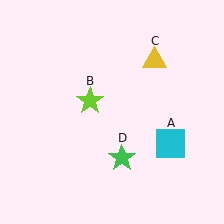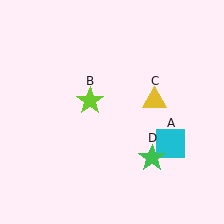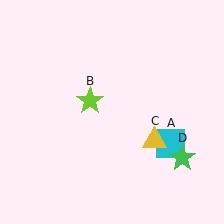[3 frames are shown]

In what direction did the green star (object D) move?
The green star (object D) moved right.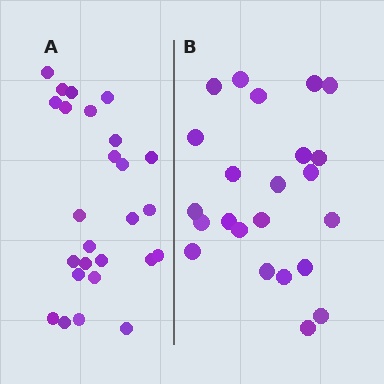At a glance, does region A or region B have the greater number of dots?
Region A (the left region) has more dots.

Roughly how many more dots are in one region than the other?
Region A has just a few more — roughly 2 or 3 more dots than region B.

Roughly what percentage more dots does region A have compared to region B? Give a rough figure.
About 15% more.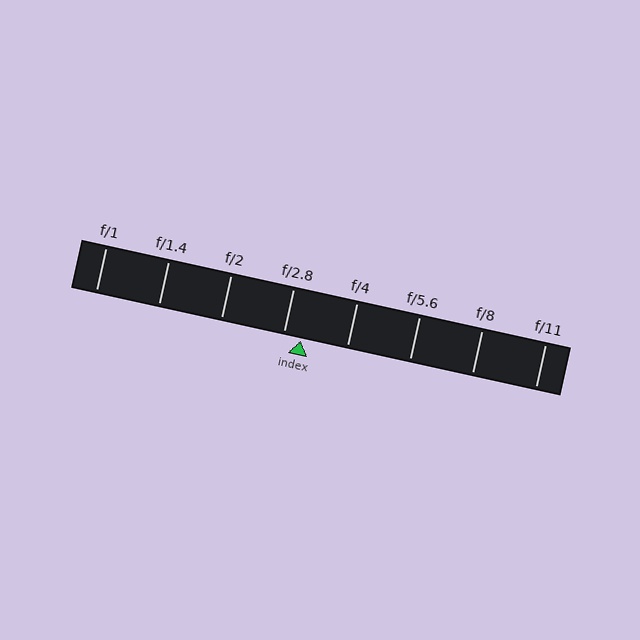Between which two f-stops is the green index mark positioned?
The index mark is between f/2.8 and f/4.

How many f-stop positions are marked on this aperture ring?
There are 8 f-stop positions marked.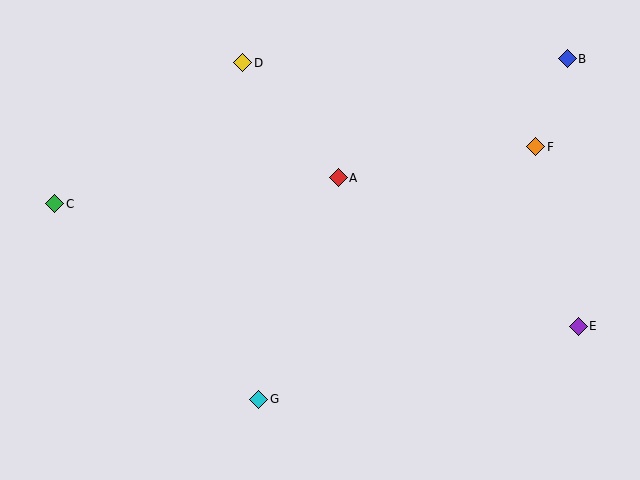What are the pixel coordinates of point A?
Point A is at (338, 178).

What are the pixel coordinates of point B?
Point B is at (567, 59).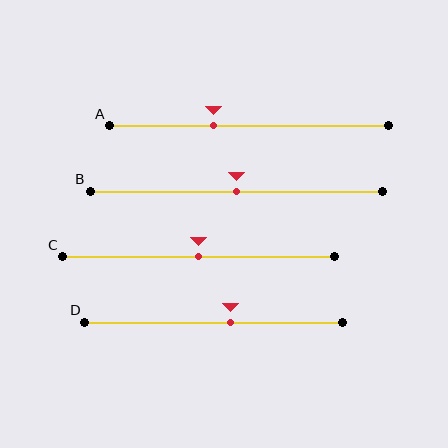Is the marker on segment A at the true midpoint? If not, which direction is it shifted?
No, the marker on segment A is shifted to the left by about 13% of the segment length.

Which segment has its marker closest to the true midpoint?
Segment B has its marker closest to the true midpoint.